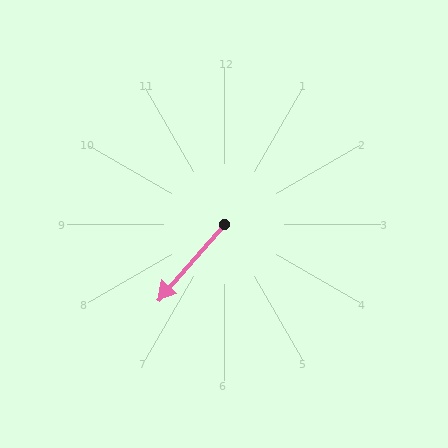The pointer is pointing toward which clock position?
Roughly 7 o'clock.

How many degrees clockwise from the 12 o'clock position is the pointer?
Approximately 221 degrees.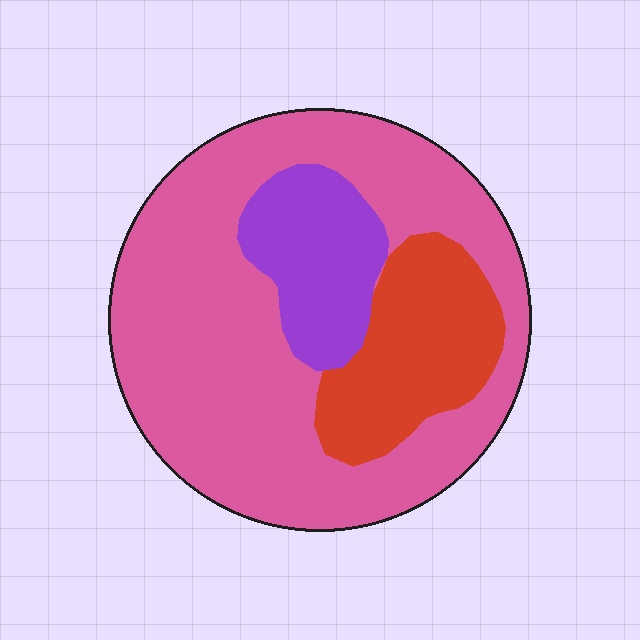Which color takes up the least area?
Purple, at roughly 15%.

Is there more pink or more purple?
Pink.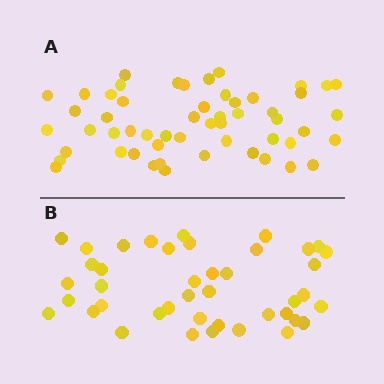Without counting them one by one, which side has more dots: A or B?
Region A (the top region) has more dots.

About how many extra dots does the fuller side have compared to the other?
Region A has roughly 12 or so more dots than region B.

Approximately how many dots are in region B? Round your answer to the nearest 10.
About 40 dots. (The exact count is 42, which rounds to 40.)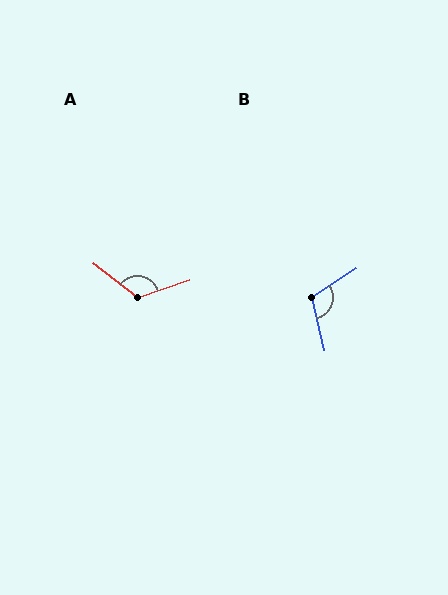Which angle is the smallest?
B, at approximately 110 degrees.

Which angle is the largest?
A, at approximately 124 degrees.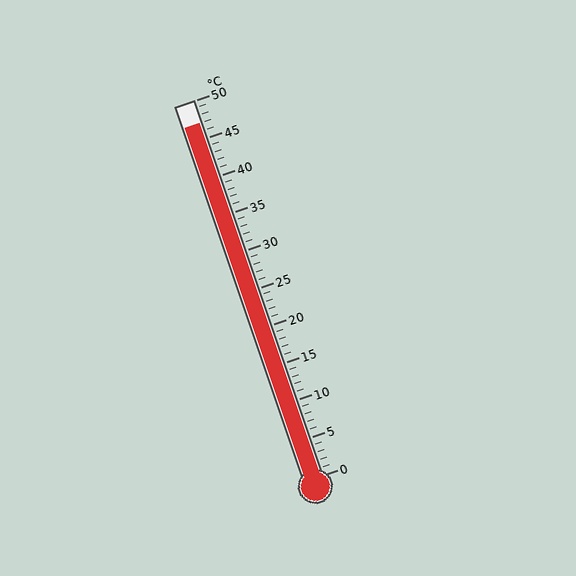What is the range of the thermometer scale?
The thermometer scale ranges from 0°C to 50°C.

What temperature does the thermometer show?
The thermometer shows approximately 47°C.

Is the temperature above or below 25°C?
The temperature is above 25°C.